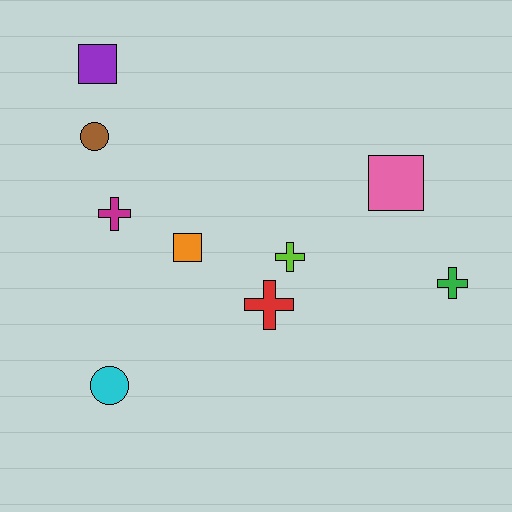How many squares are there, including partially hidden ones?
There are 3 squares.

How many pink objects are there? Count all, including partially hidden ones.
There is 1 pink object.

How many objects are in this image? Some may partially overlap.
There are 9 objects.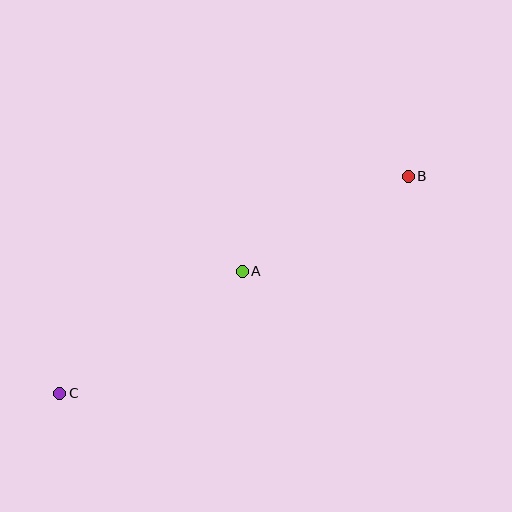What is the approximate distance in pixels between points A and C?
The distance between A and C is approximately 219 pixels.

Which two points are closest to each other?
Points A and B are closest to each other.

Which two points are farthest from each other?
Points B and C are farthest from each other.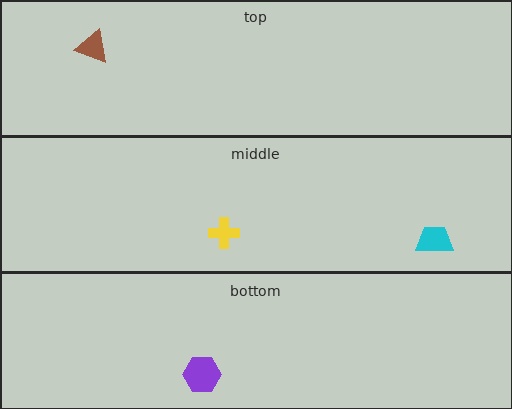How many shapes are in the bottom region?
1.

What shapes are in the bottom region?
The purple hexagon.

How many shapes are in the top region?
1.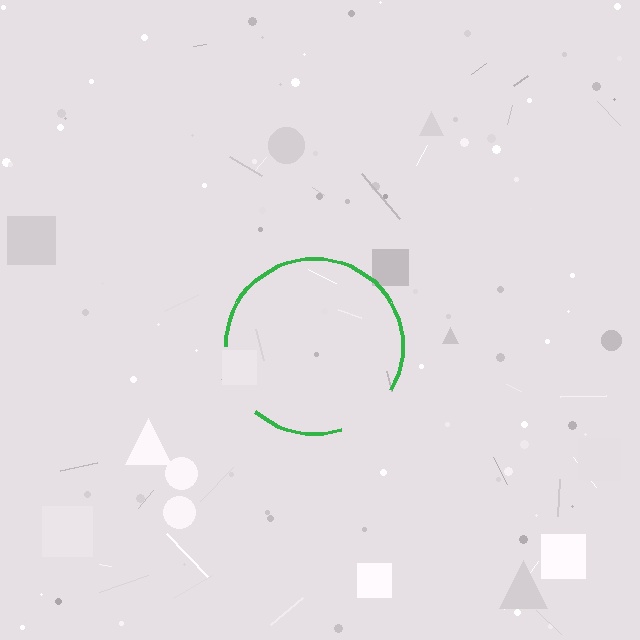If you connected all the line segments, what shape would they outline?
They would outline a circle.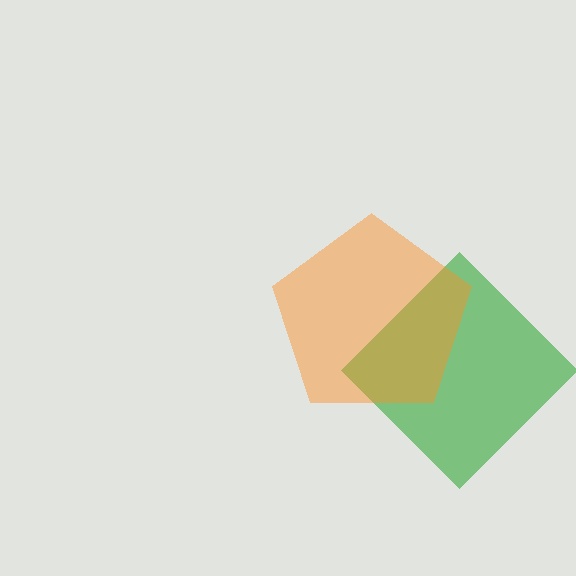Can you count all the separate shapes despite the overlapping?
Yes, there are 2 separate shapes.